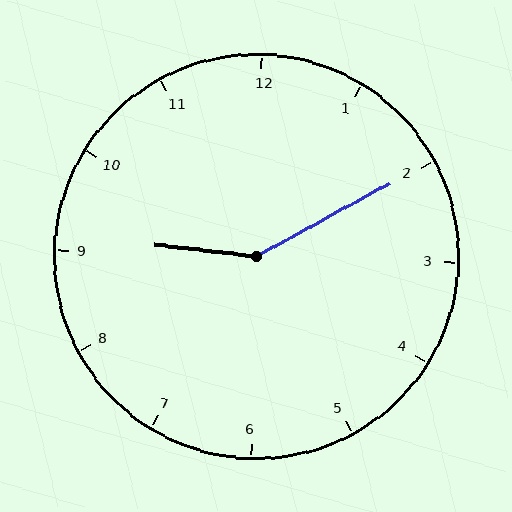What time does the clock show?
9:10.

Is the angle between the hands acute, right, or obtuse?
It is obtuse.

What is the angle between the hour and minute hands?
Approximately 145 degrees.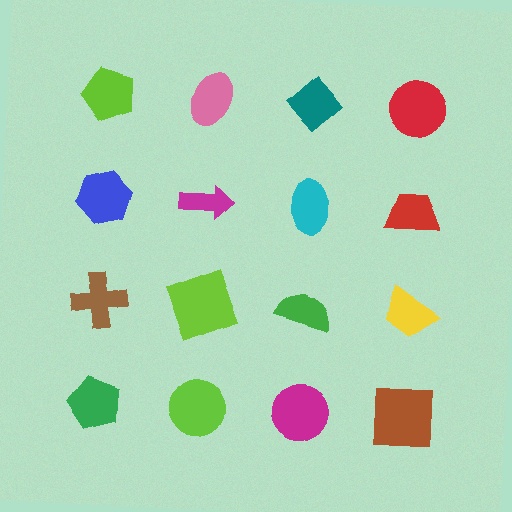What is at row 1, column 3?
A teal diamond.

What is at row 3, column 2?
A lime square.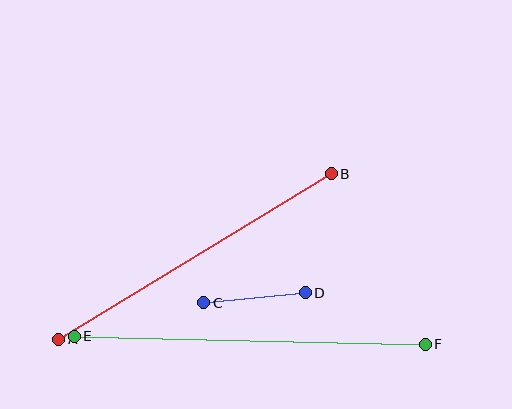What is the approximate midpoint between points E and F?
The midpoint is at approximately (250, 340) pixels.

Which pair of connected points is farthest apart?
Points E and F are farthest apart.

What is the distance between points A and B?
The distance is approximately 319 pixels.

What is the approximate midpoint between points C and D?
The midpoint is at approximately (255, 298) pixels.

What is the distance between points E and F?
The distance is approximately 351 pixels.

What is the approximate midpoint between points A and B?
The midpoint is at approximately (195, 256) pixels.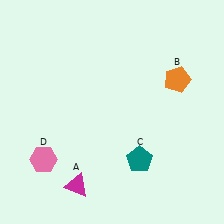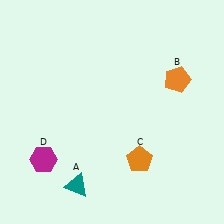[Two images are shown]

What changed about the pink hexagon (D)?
In Image 1, D is pink. In Image 2, it changed to magenta.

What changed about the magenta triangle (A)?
In Image 1, A is magenta. In Image 2, it changed to teal.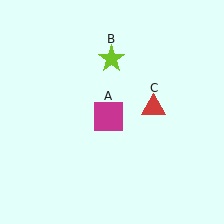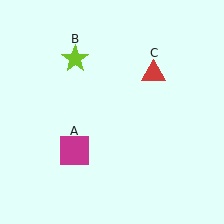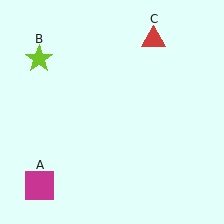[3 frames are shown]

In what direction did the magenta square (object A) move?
The magenta square (object A) moved down and to the left.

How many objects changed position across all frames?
3 objects changed position: magenta square (object A), lime star (object B), red triangle (object C).